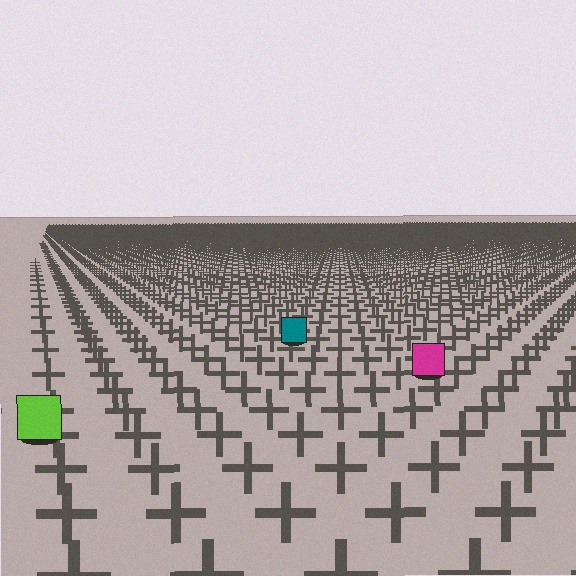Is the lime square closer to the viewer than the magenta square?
Yes. The lime square is closer — you can tell from the texture gradient: the ground texture is coarser near it.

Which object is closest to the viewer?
The lime square is closest. The texture marks near it are larger and more spread out.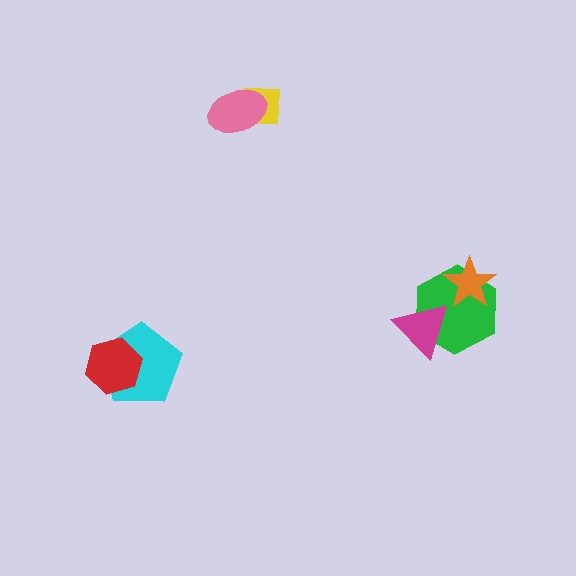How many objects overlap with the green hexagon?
2 objects overlap with the green hexagon.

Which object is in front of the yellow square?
The pink ellipse is in front of the yellow square.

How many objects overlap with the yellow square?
1 object overlaps with the yellow square.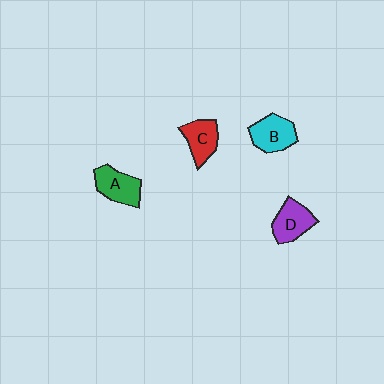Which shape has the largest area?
Shape B (cyan).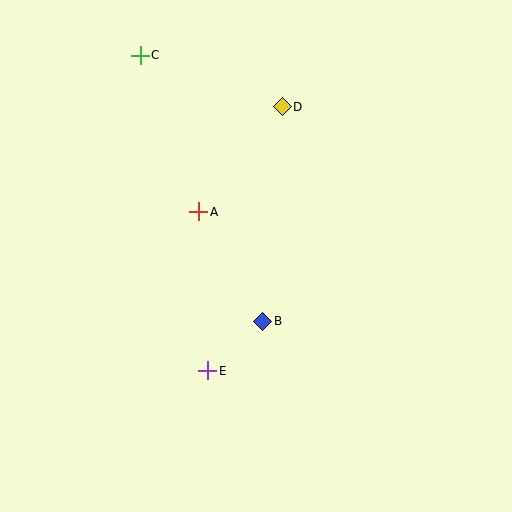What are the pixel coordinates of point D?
Point D is at (282, 107).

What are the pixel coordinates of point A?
Point A is at (199, 212).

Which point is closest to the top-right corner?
Point D is closest to the top-right corner.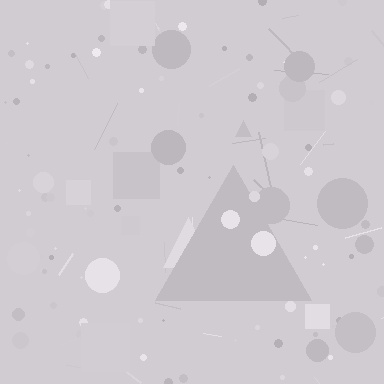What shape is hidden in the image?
A triangle is hidden in the image.